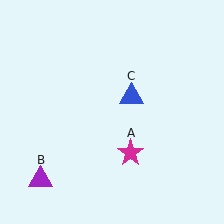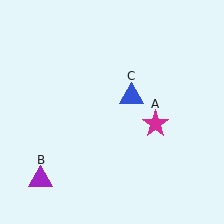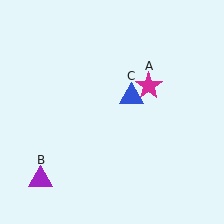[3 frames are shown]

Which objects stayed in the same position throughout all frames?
Purple triangle (object B) and blue triangle (object C) remained stationary.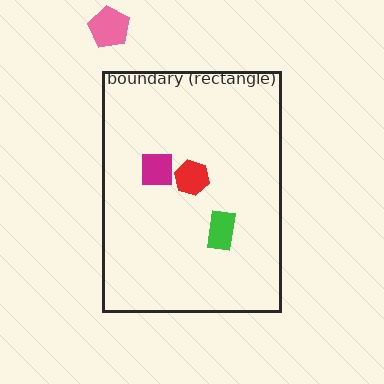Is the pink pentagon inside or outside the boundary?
Outside.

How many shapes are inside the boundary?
3 inside, 1 outside.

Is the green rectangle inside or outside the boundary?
Inside.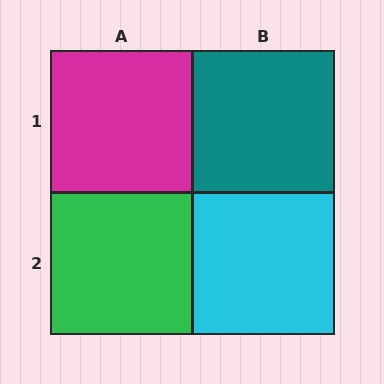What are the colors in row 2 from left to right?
Green, cyan.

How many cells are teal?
1 cell is teal.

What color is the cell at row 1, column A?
Magenta.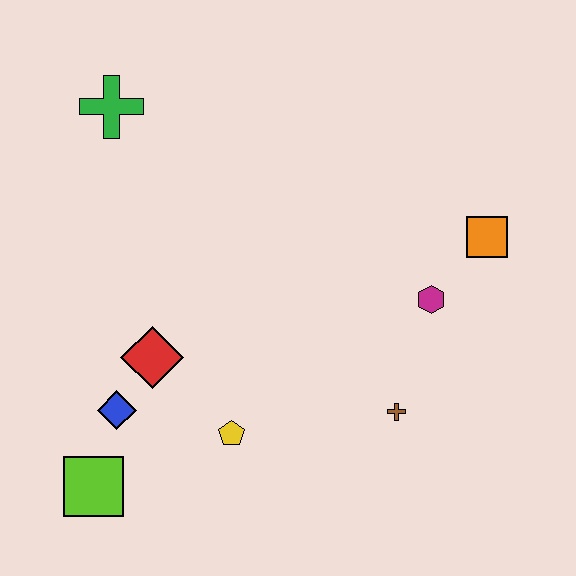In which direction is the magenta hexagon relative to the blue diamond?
The magenta hexagon is to the right of the blue diamond.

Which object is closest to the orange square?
The magenta hexagon is closest to the orange square.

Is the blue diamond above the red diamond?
No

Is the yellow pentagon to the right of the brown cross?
No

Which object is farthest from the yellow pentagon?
The green cross is farthest from the yellow pentagon.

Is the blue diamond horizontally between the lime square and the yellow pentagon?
Yes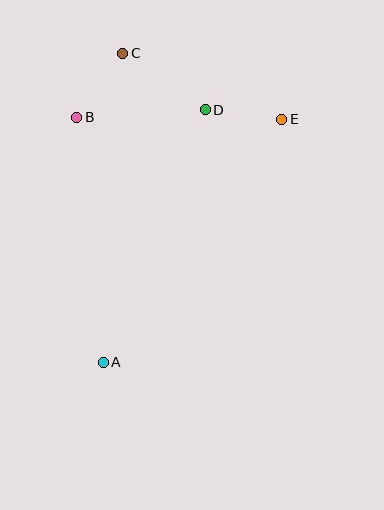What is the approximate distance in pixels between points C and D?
The distance between C and D is approximately 100 pixels.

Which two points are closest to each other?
Points D and E are closest to each other.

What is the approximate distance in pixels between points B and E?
The distance between B and E is approximately 205 pixels.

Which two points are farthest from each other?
Points A and C are farthest from each other.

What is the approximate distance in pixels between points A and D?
The distance between A and D is approximately 272 pixels.